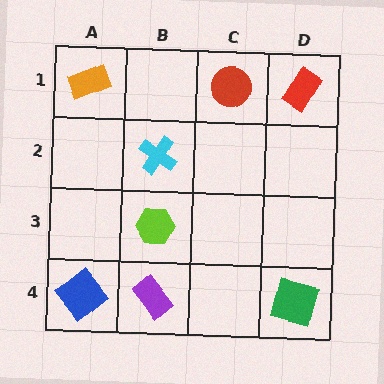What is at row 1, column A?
An orange rectangle.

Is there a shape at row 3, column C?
No, that cell is empty.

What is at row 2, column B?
A cyan cross.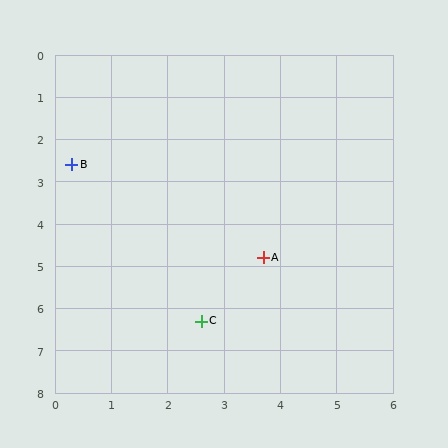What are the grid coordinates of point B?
Point B is at approximately (0.3, 2.6).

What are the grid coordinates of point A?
Point A is at approximately (3.7, 4.8).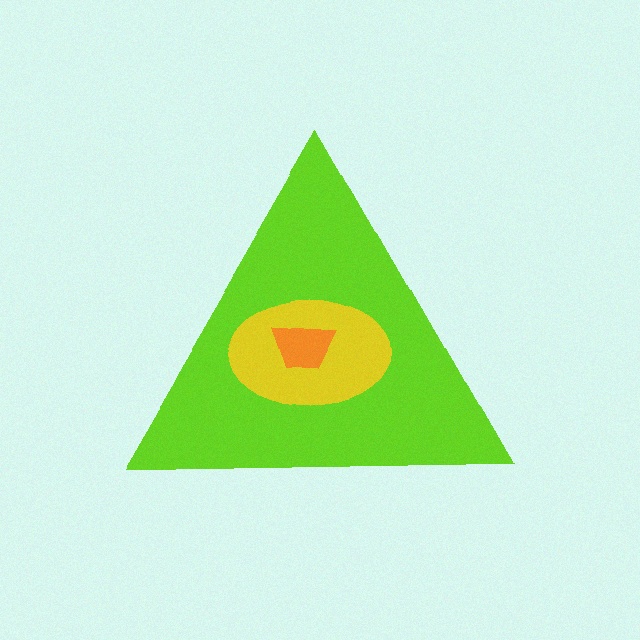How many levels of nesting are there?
3.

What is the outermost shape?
The lime triangle.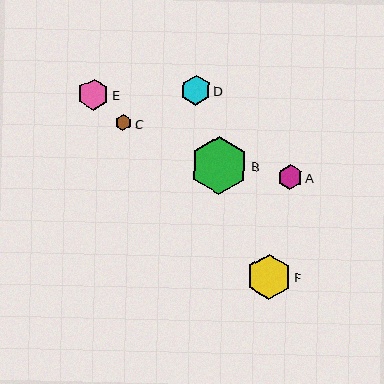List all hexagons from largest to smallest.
From largest to smallest: B, F, E, D, A, C.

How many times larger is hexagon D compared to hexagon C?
Hexagon D is approximately 1.9 times the size of hexagon C.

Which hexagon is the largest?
Hexagon B is the largest with a size of approximately 58 pixels.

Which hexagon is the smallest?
Hexagon C is the smallest with a size of approximately 16 pixels.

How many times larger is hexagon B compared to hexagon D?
Hexagon B is approximately 1.9 times the size of hexagon D.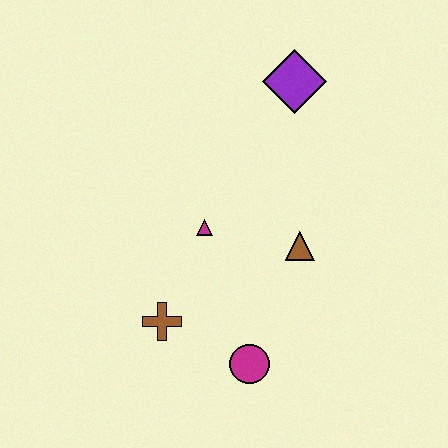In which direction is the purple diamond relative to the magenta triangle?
The purple diamond is above the magenta triangle.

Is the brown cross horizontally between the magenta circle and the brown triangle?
No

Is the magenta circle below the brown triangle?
Yes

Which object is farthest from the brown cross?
The purple diamond is farthest from the brown cross.